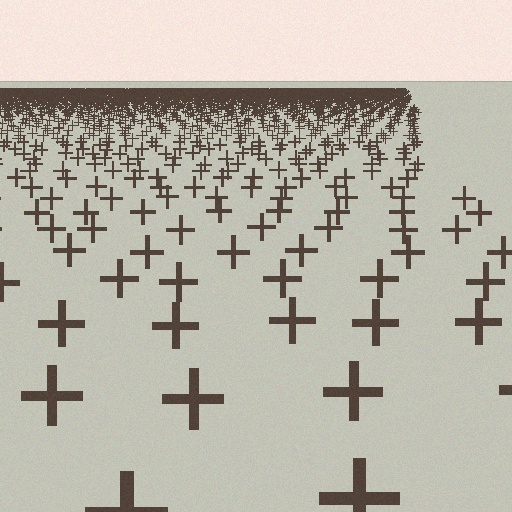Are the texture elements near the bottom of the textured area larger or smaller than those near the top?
Larger. Near the bottom, elements are closer to the viewer and appear at a bigger on-screen size.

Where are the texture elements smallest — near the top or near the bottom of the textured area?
Near the top.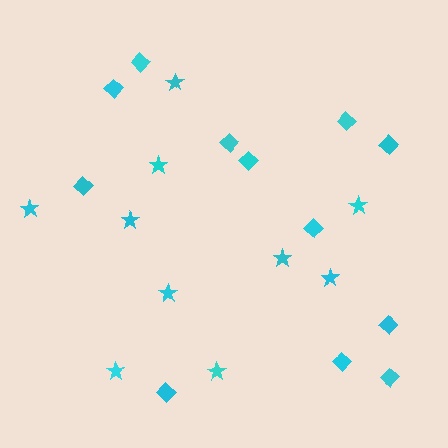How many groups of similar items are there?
There are 2 groups: one group of diamonds (12) and one group of stars (10).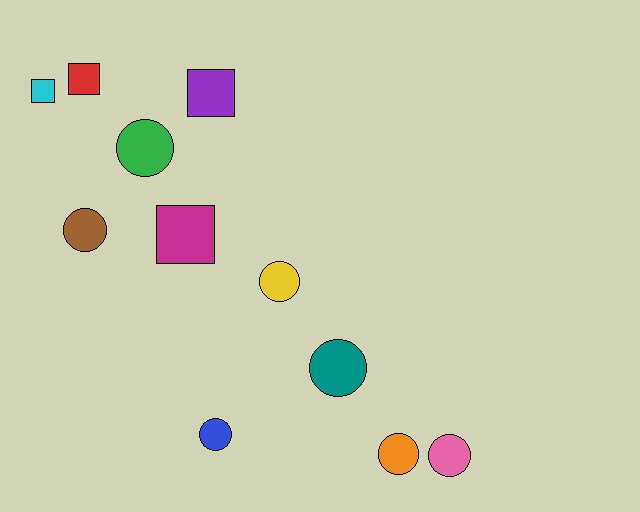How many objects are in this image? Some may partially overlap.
There are 11 objects.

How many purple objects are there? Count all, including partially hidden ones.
There is 1 purple object.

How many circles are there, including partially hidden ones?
There are 7 circles.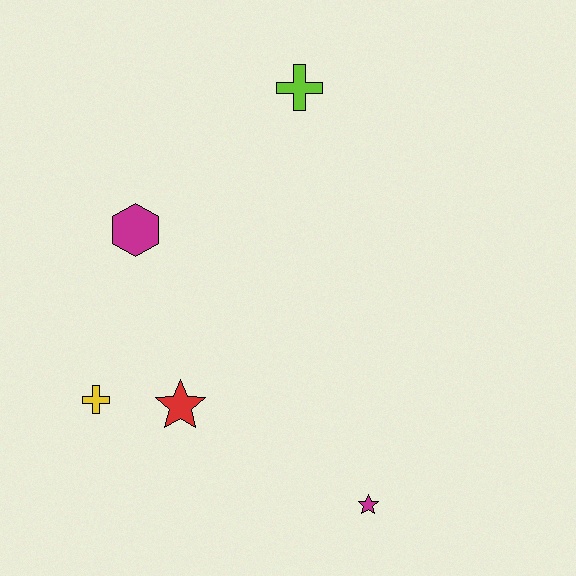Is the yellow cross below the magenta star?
No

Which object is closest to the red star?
The yellow cross is closest to the red star.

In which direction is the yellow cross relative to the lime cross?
The yellow cross is below the lime cross.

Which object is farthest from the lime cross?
The magenta star is farthest from the lime cross.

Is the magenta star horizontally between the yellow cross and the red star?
No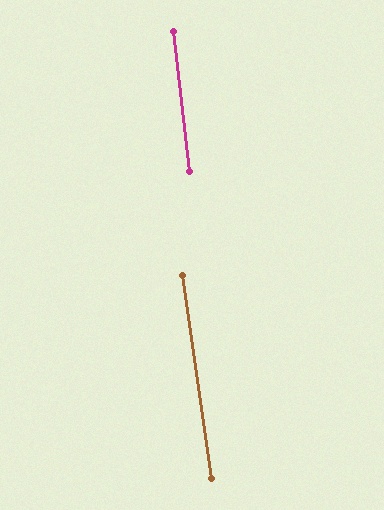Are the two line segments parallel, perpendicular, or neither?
Parallel — their directions differ by only 1.5°.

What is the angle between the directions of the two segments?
Approximately 1 degree.